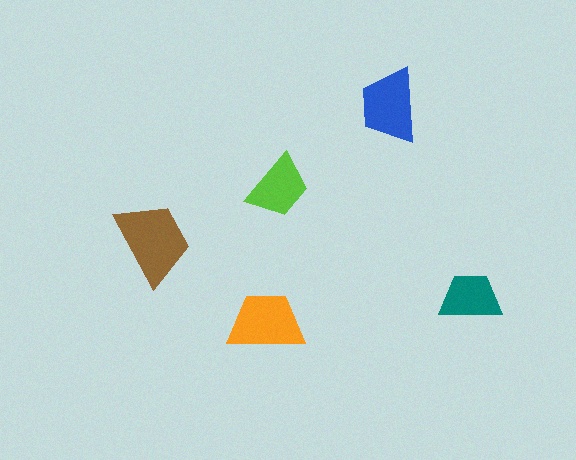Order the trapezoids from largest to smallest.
the brown one, the orange one, the blue one, the lime one, the teal one.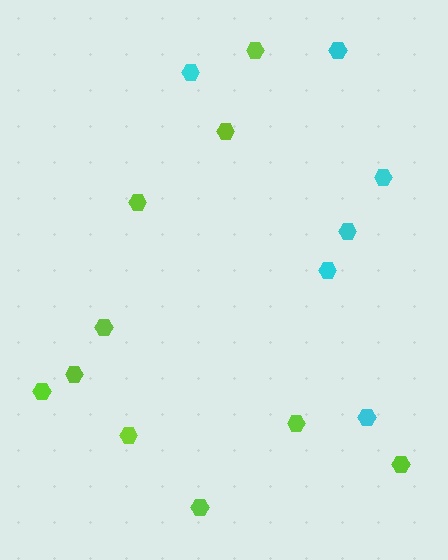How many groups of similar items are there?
There are 2 groups: one group of cyan hexagons (6) and one group of lime hexagons (10).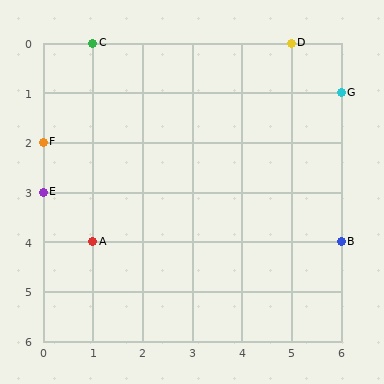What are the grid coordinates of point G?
Point G is at grid coordinates (6, 1).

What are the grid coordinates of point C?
Point C is at grid coordinates (1, 0).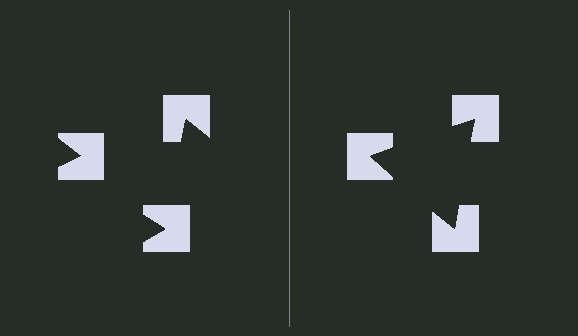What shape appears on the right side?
An illusory triangle.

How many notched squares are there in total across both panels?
6 — 3 on each side.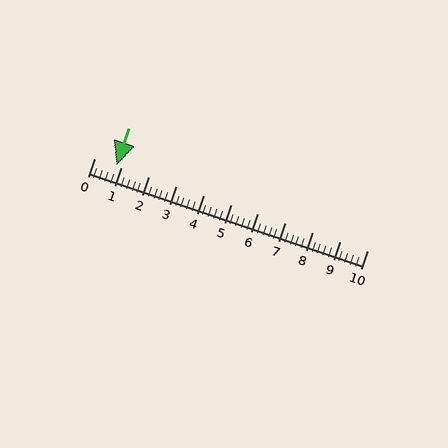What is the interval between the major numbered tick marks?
The major tick marks are spaced 1 units apart.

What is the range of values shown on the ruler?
The ruler shows values from 0 to 10.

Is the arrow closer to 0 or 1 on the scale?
The arrow is closer to 1.